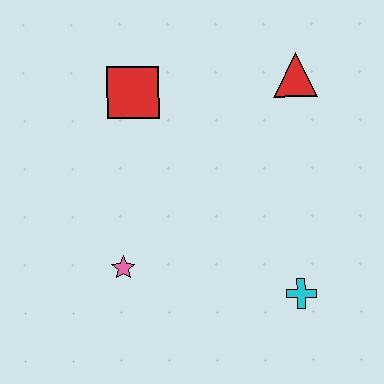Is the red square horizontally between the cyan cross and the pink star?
Yes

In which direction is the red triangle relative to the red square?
The red triangle is to the right of the red square.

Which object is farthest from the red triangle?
The pink star is farthest from the red triangle.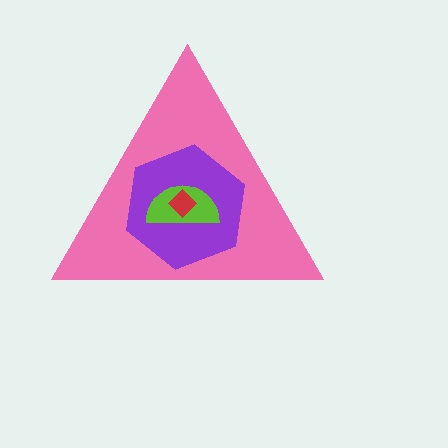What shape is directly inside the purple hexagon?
The lime semicircle.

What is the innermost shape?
The red diamond.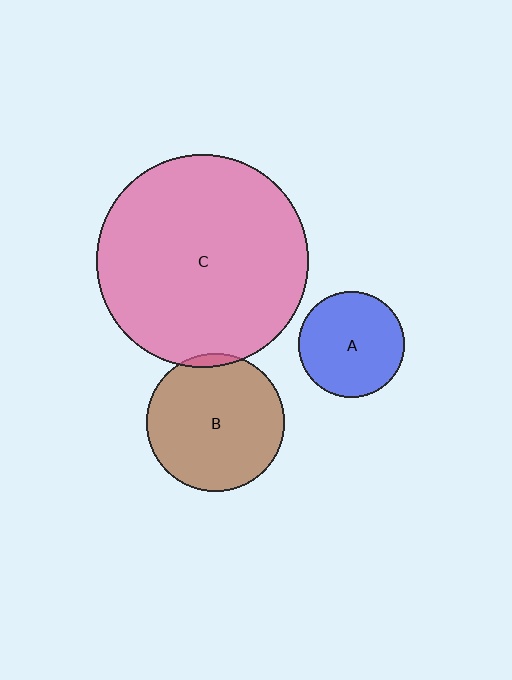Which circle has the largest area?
Circle C (pink).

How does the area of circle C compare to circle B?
Approximately 2.4 times.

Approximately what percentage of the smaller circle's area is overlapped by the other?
Approximately 5%.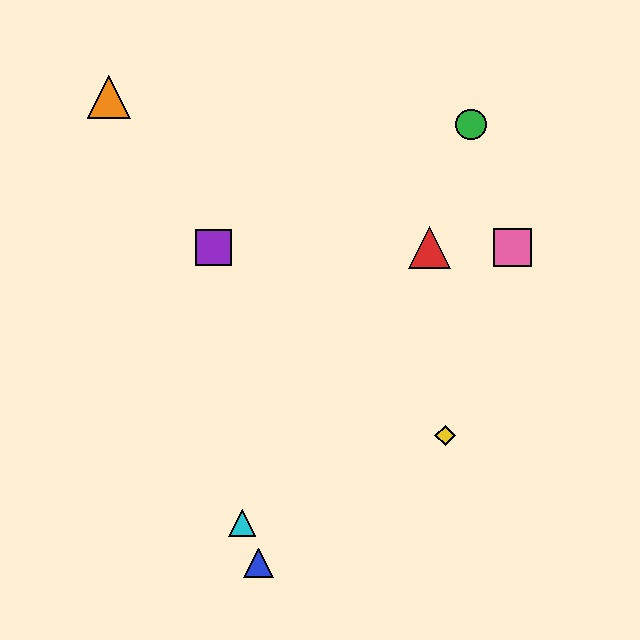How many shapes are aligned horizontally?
3 shapes (the red triangle, the purple square, the pink square) are aligned horizontally.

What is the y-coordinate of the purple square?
The purple square is at y≈247.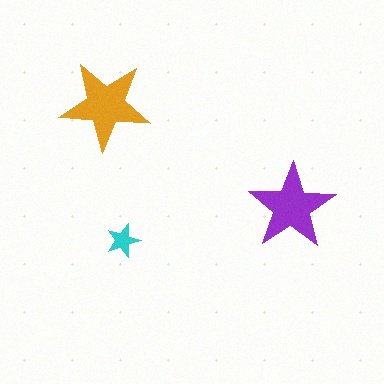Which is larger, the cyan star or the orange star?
The orange one.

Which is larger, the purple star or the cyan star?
The purple one.